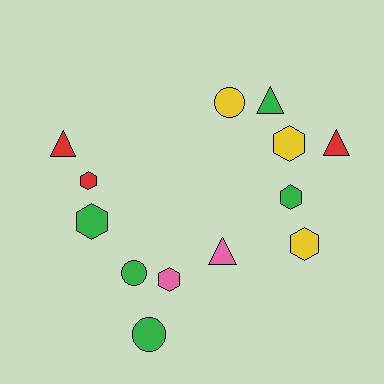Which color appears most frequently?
Green, with 5 objects.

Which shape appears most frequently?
Hexagon, with 6 objects.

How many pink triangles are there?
There is 1 pink triangle.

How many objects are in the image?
There are 13 objects.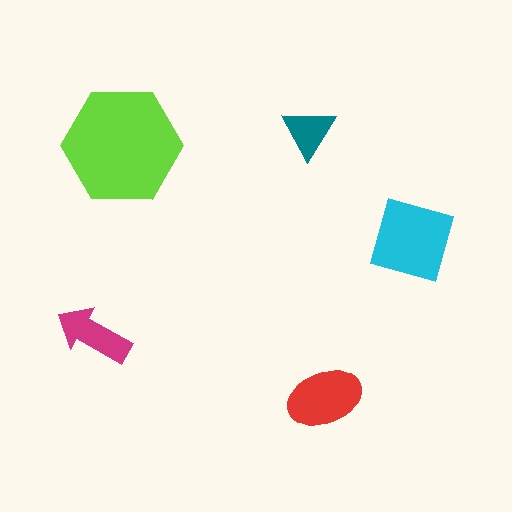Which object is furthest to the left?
The magenta arrow is leftmost.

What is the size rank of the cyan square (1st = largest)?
2nd.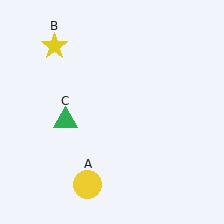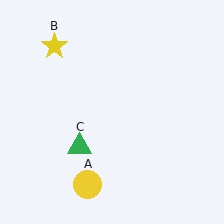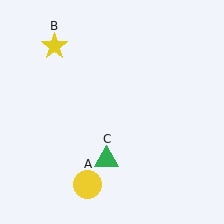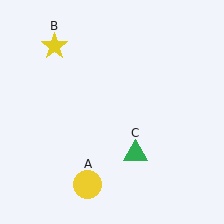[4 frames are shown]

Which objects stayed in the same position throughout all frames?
Yellow circle (object A) and yellow star (object B) remained stationary.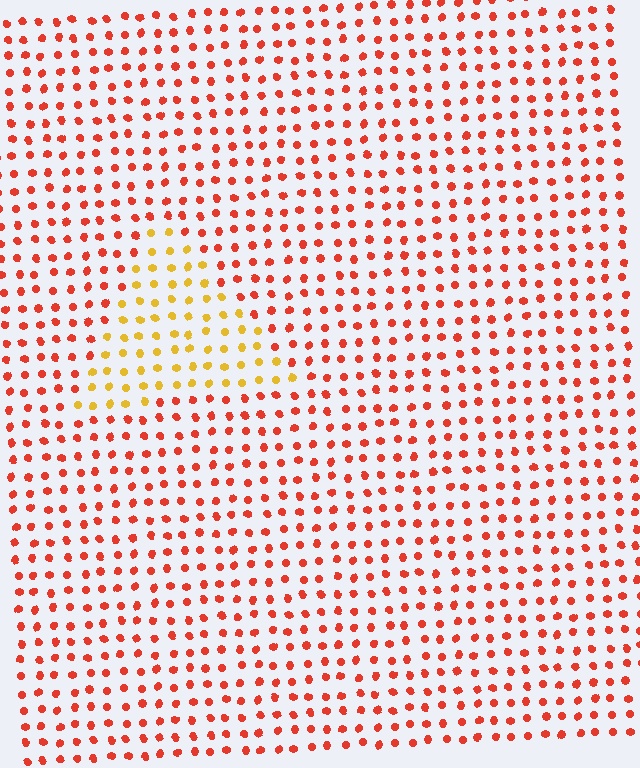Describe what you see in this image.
The image is filled with small red elements in a uniform arrangement. A triangle-shaped region is visible where the elements are tinted to a slightly different hue, forming a subtle color boundary.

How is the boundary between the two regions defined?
The boundary is defined purely by a slight shift in hue (about 42 degrees). Spacing, size, and orientation are identical on both sides.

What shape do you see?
I see a triangle.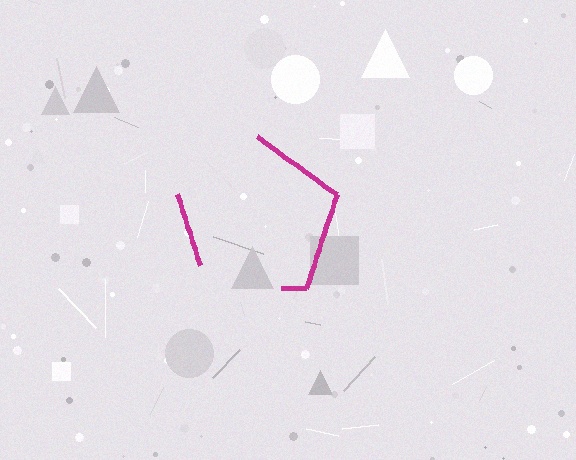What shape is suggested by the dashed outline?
The dashed outline suggests a pentagon.